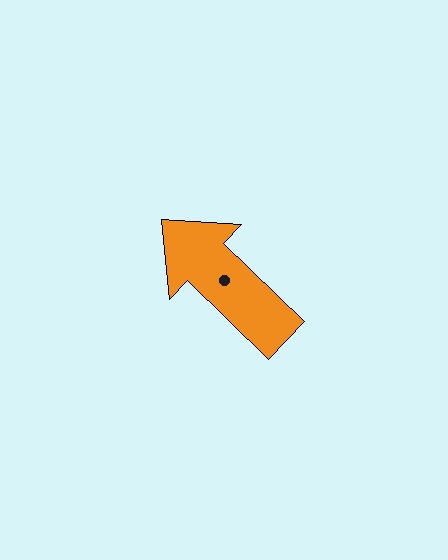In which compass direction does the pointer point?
Northwest.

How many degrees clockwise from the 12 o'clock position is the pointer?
Approximately 314 degrees.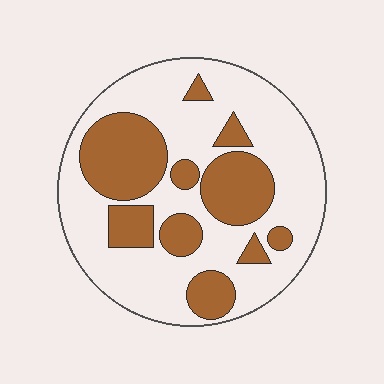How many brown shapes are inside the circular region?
10.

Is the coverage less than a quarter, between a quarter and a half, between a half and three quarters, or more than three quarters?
Between a quarter and a half.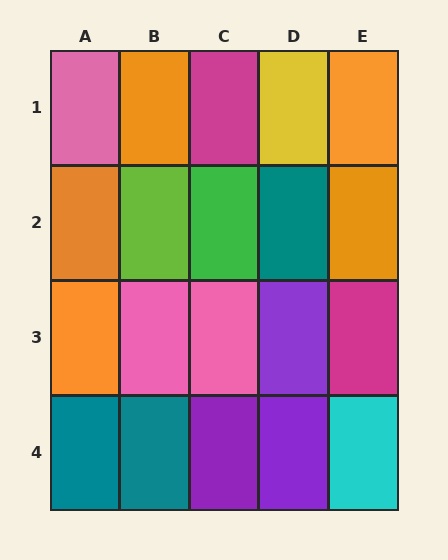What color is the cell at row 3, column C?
Pink.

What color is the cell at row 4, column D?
Purple.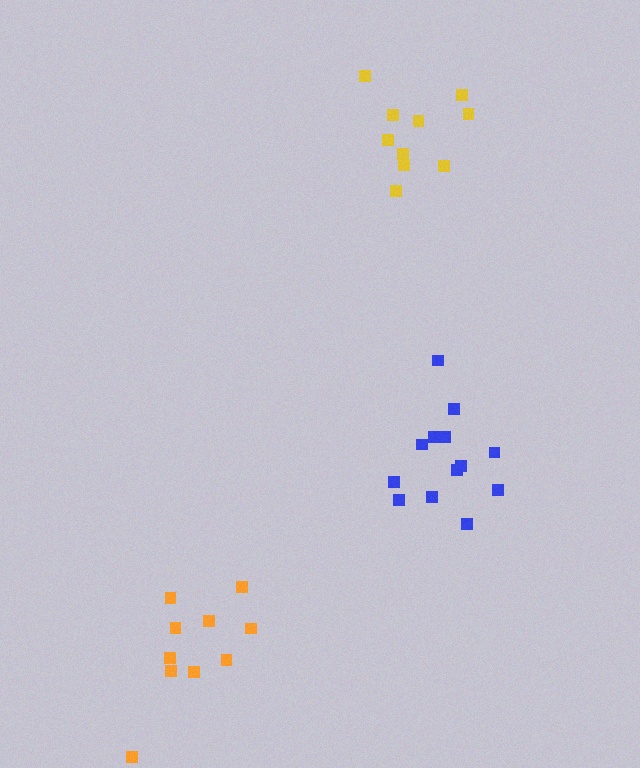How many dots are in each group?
Group 1: 10 dots, Group 2: 10 dots, Group 3: 13 dots (33 total).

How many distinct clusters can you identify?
There are 3 distinct clusters.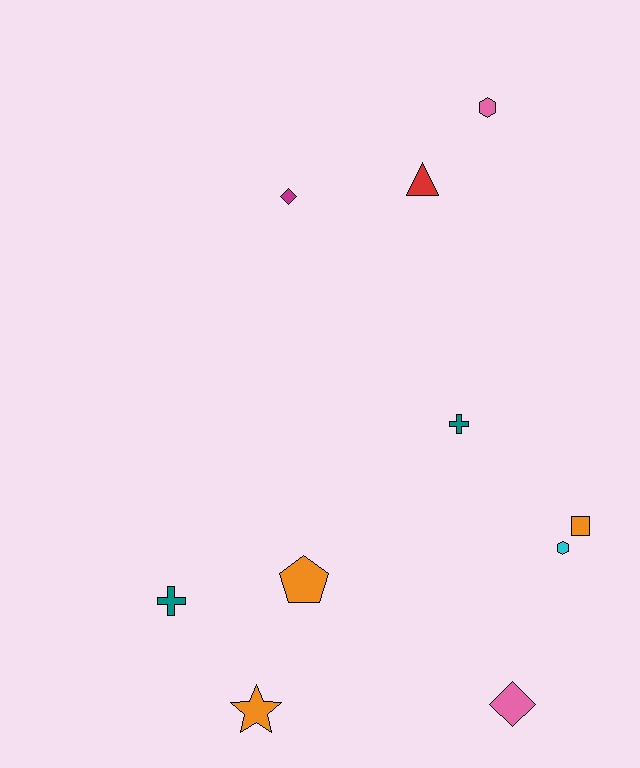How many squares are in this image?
There is 1 square.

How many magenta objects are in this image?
There is 1 magenta object.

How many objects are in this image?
There are 10 objects.